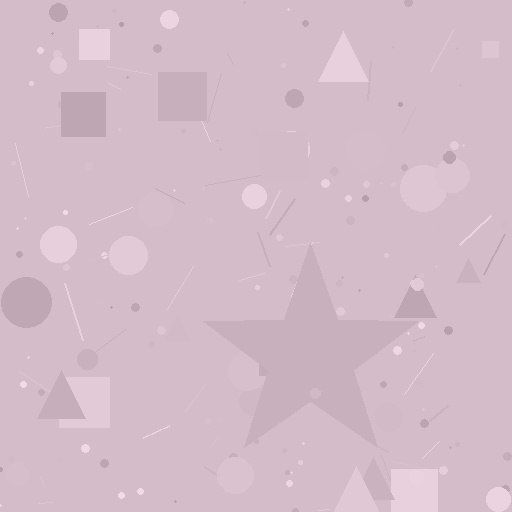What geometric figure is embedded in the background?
A star is embedded in the background.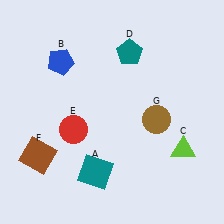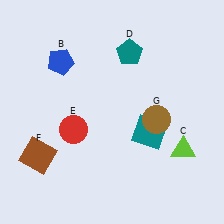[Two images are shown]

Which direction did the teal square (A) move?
The teal square (A) moved right.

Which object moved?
The teal square (A) moved right.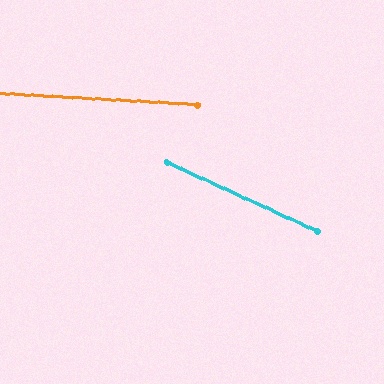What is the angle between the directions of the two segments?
Approximately 21 degrees.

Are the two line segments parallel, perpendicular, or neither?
Neither parallel nor perpendicular — they differ by about 21°.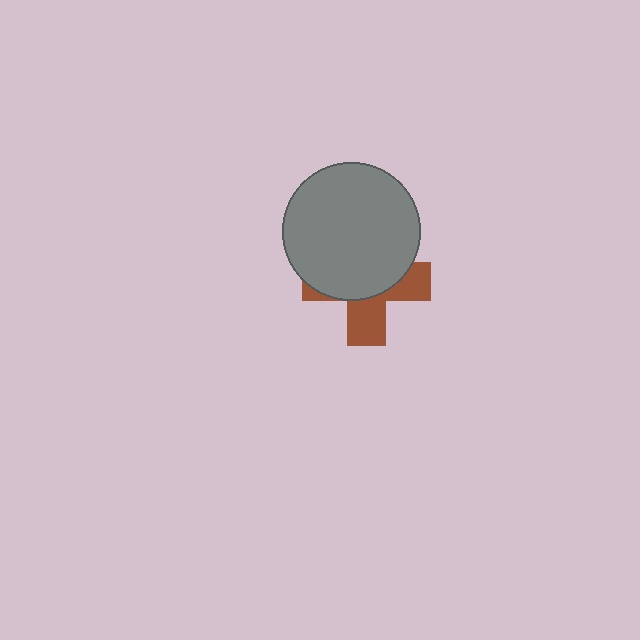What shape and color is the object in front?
The object in front is a gray circle.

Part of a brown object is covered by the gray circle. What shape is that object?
It is a cross.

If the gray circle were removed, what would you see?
You would see the complete brown cross.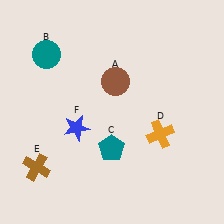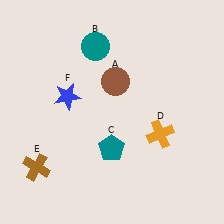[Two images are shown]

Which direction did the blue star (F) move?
The blue star (F) moved up.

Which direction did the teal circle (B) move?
The teal circle (B) moved right.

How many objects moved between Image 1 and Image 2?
2 objects moved between the two images.